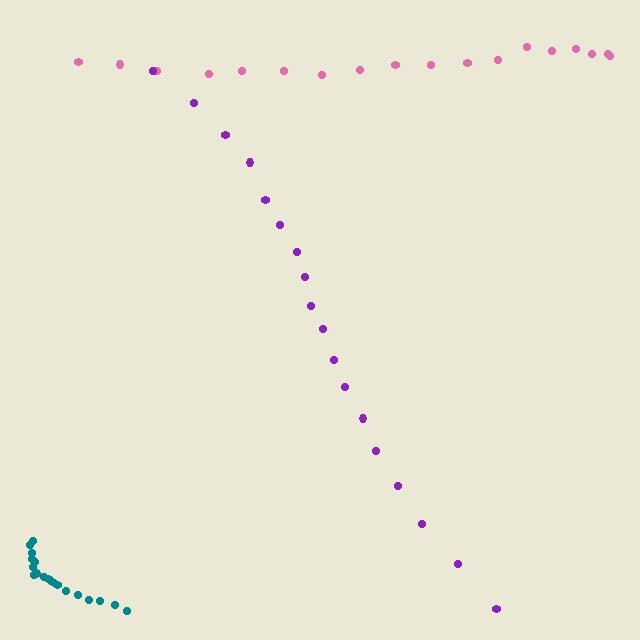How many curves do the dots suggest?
There are 3 distinct paths.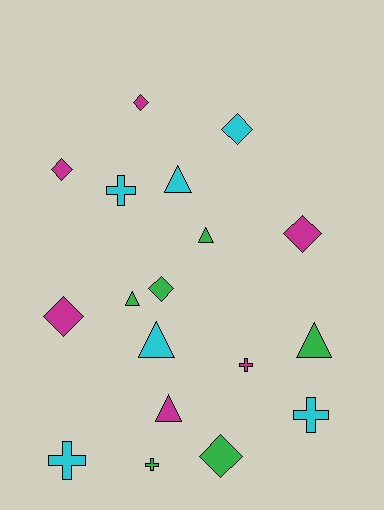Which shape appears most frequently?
Diamond, with 7 objects.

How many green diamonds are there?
There are 2 green diamonds.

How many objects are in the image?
There are 18 objects.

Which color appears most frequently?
Magenta, with 6 objects.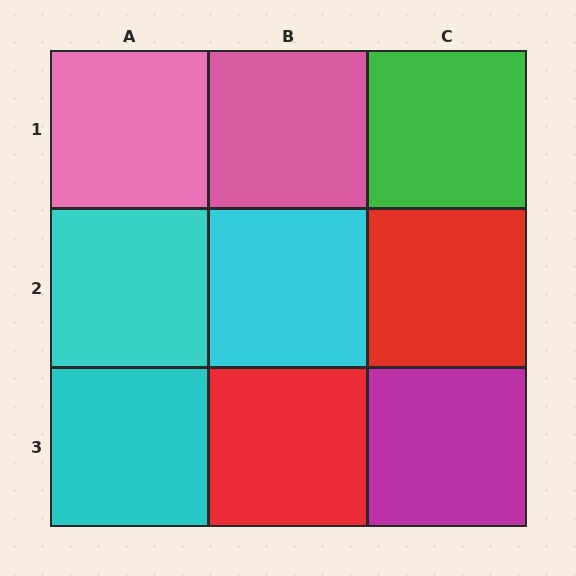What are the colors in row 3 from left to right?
Cyan, red, magenta.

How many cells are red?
2 cells are red.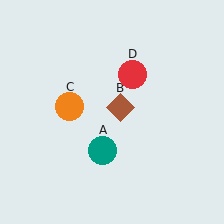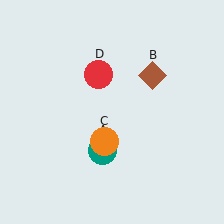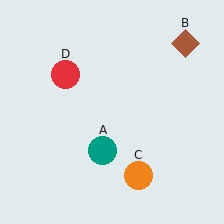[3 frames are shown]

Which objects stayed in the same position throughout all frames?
Teal circle (object A) remained stationary.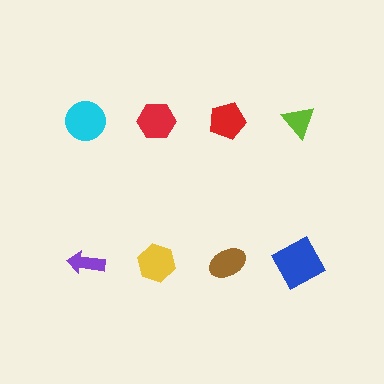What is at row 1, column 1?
A cyan circle.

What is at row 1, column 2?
A red hexagon.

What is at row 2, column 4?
A blue square.